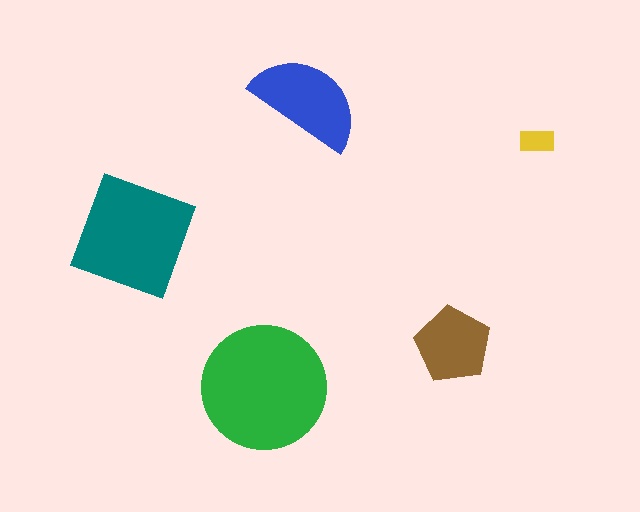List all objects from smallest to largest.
The yellow rectangle, the brown pentagon, the blue semicircle, the teal square, the green circle.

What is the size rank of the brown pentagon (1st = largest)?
4th.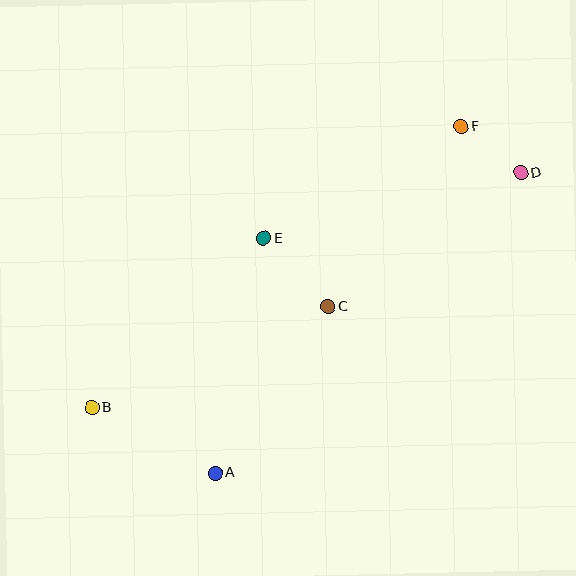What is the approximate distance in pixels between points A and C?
The distance between A and C is approximately 201 pixels.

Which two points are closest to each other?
Points D and F are closest to each other.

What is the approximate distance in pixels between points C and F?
The distance between C and F is approximately 224 pixels.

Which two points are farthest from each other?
Points B and D are farthest from each other.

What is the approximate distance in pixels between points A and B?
The distance between A and B is approximately 140 pixels.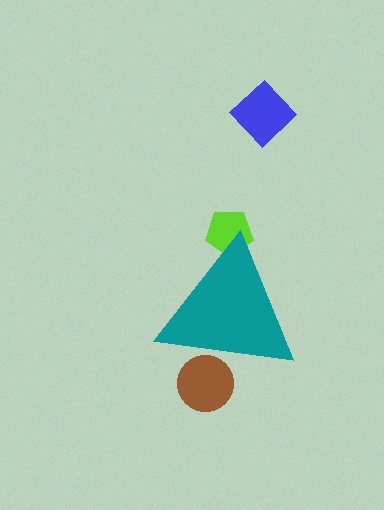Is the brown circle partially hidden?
Yes, the brown circle is partially hidden behind the teal triangle.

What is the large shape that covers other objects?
A teal triangle.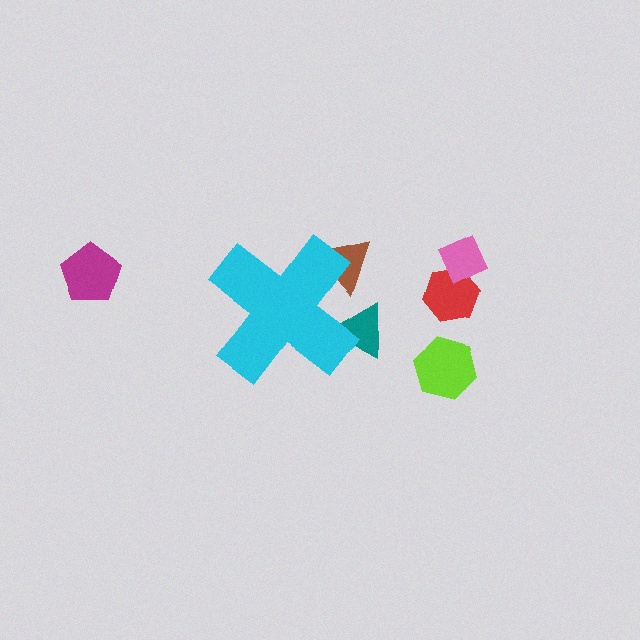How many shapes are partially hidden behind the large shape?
2 shapes are partially hidden.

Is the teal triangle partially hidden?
Yes, the teal triangle is partially hidden behind the cyan cross.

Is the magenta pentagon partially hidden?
No, the magenta pentagon is fully visible.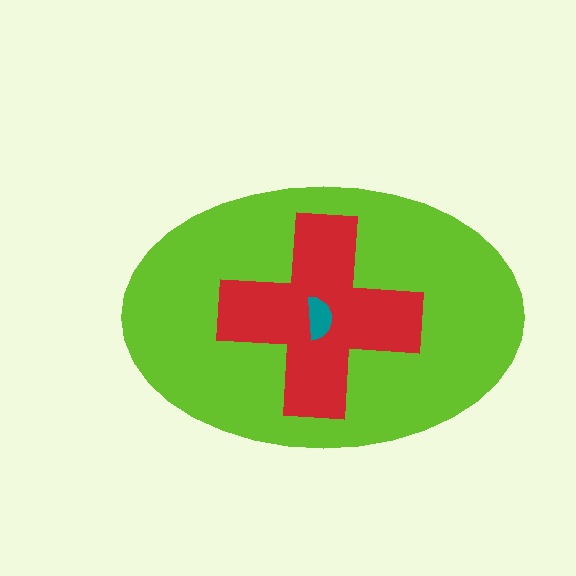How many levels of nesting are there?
3.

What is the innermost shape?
The teal semicircle.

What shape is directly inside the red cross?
The teal semicircle.